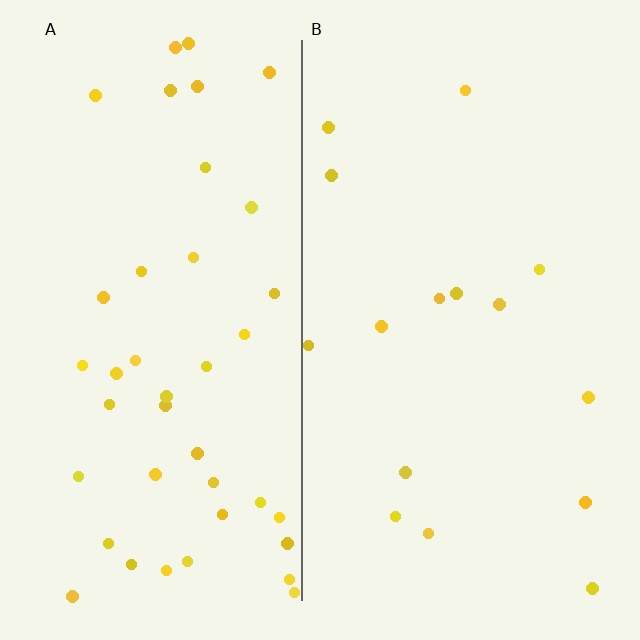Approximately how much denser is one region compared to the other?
Approximately 2.7× — region A over region B.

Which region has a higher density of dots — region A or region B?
A (the left).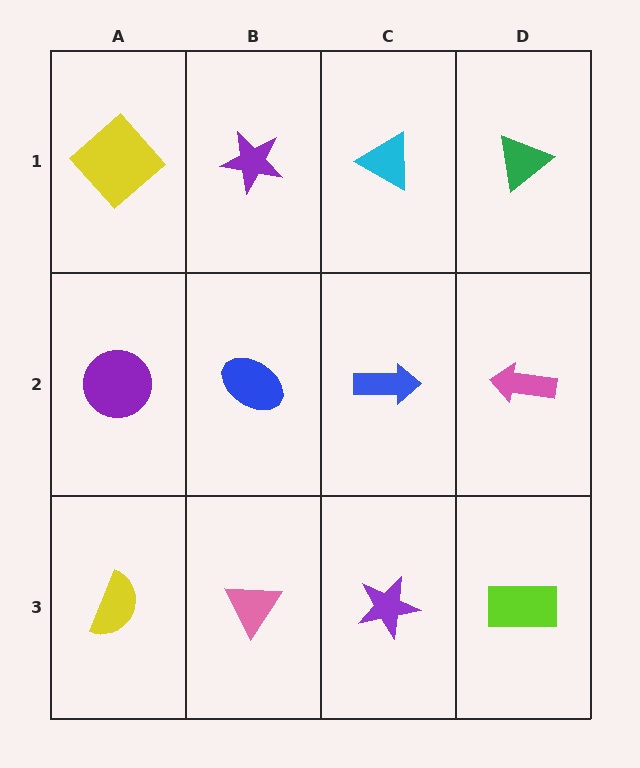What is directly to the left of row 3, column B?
A yellow semicircle.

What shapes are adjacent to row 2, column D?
A green triangle (row 1, column D), a lime rectangle (row 3, column D), a blue arrow (row 2, column C).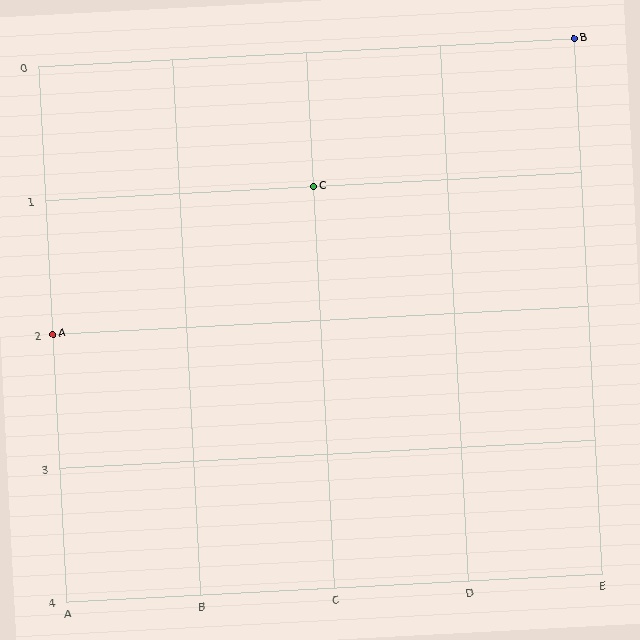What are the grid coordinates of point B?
Point B is at grid coordinates (E, 0).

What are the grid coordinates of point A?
Point A is at grid coordinates (A, 2).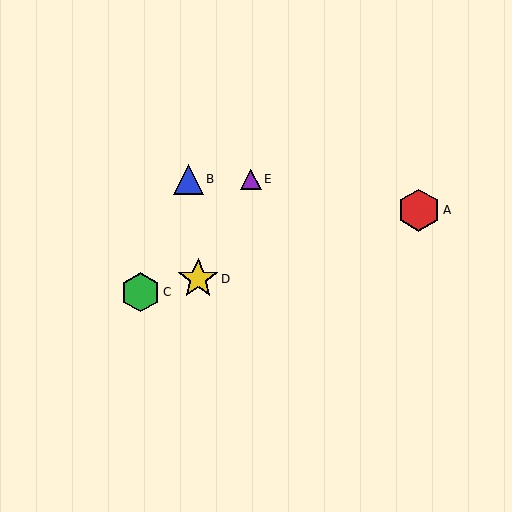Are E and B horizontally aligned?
Yes, both are at y≈179.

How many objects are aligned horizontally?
2 objects (B, E) are aligned horizontally.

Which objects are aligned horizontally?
Objects B, E are aligned horizontally.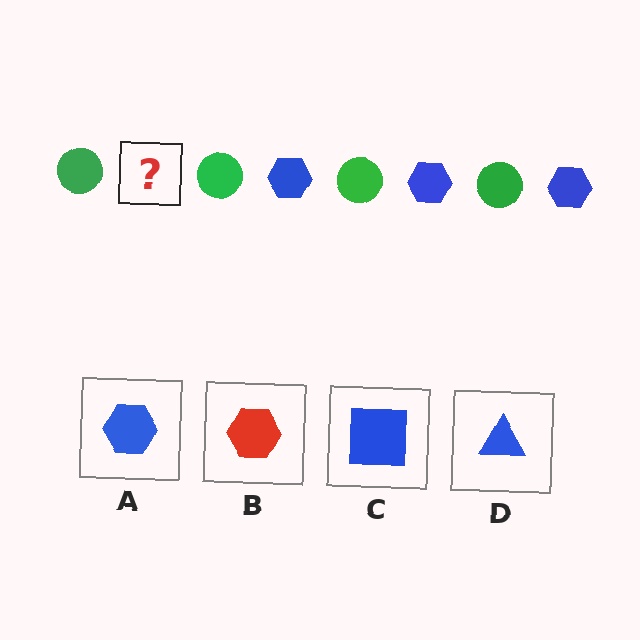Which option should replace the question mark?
Option A.